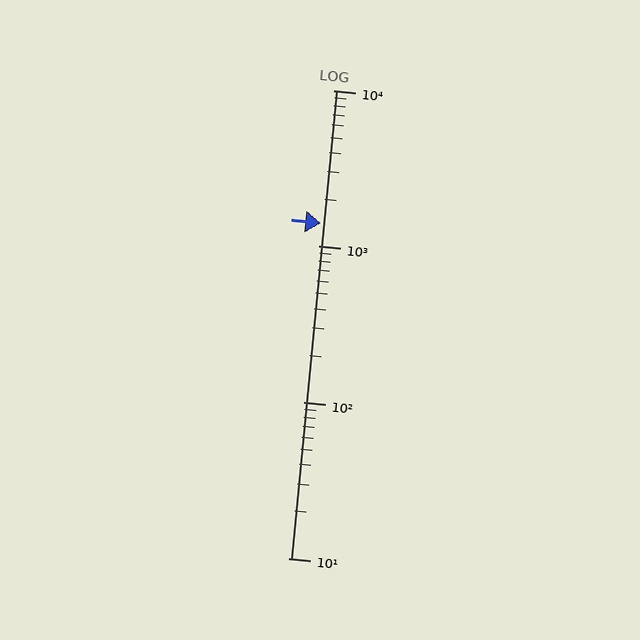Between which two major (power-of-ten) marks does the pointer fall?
The pointer is between 1000 and 10000.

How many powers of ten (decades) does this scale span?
The scale spans 3 decades, from 10 to 10000.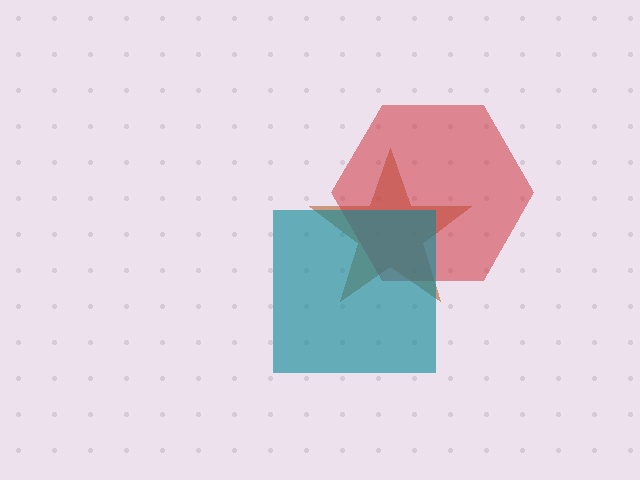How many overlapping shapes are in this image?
There are 3 overlapping shapes in the image.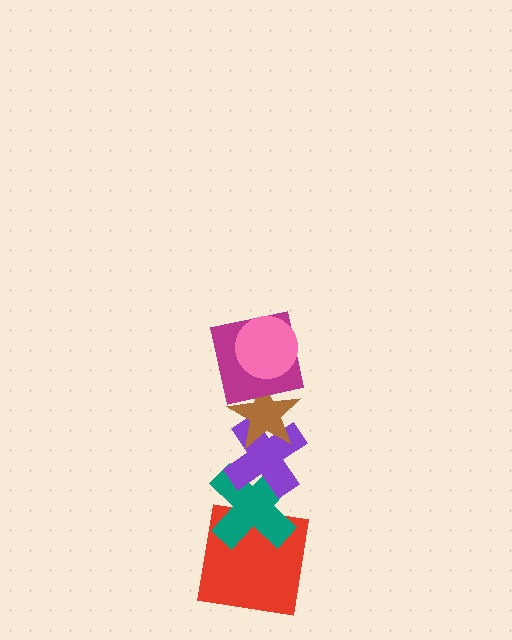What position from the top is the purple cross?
The purple cross is 4th from the top.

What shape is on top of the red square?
The teal cross is on top of the red square.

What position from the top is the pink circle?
The pink circle is 1st from the top.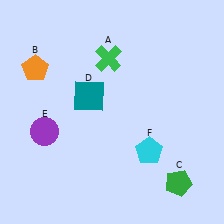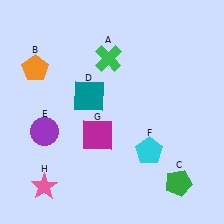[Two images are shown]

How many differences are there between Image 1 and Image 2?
There are 2 differences between the two images.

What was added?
A magenta square (G), a pink star (H) were added in Image 2.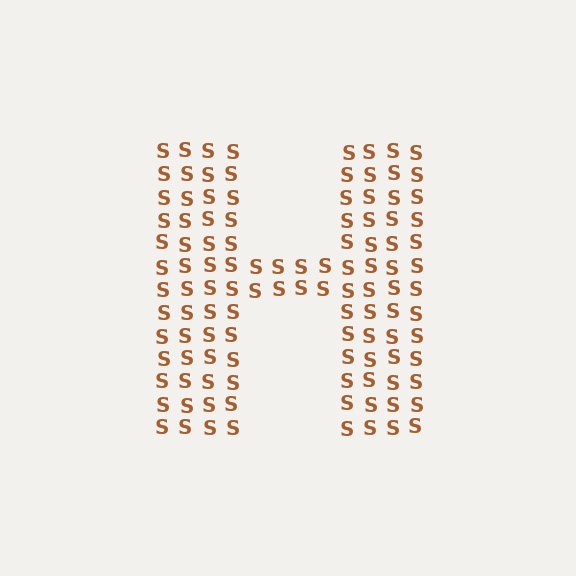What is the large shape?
The large shape is the letter H.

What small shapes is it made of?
It is made of small letter S's.